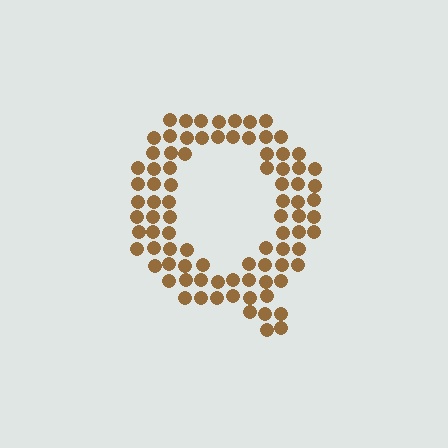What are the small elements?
The small elements are circles.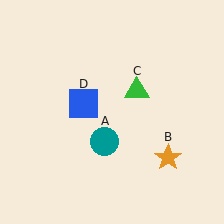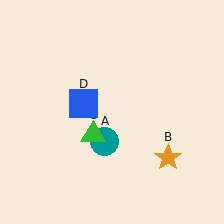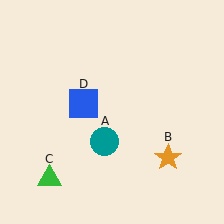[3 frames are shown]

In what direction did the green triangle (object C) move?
The green triangle (object C) moved down and to the left.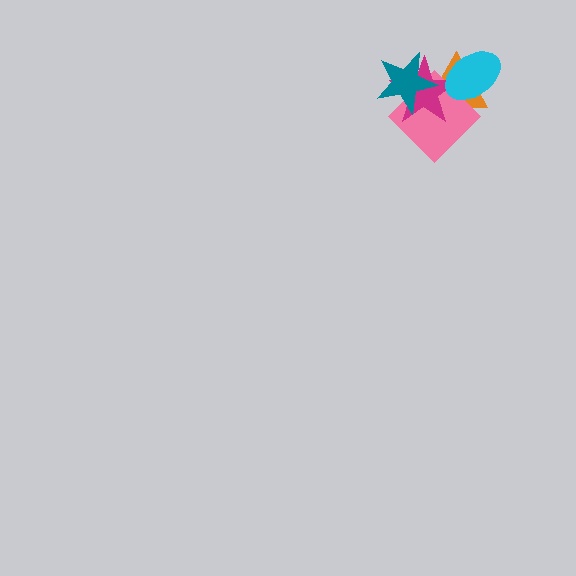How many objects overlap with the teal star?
3 objects overlap with the teal star.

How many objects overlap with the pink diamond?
4 objects overlap with the pink diamond.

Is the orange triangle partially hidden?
Yes, it is partially covered by another shape.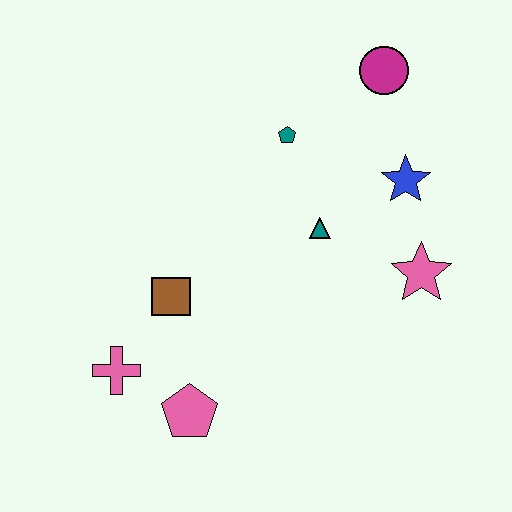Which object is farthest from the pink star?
The pink cross is farthest from the pink star.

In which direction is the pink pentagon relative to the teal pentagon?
The pink pentagon is below the teal pentagon.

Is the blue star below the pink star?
No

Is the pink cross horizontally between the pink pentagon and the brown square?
No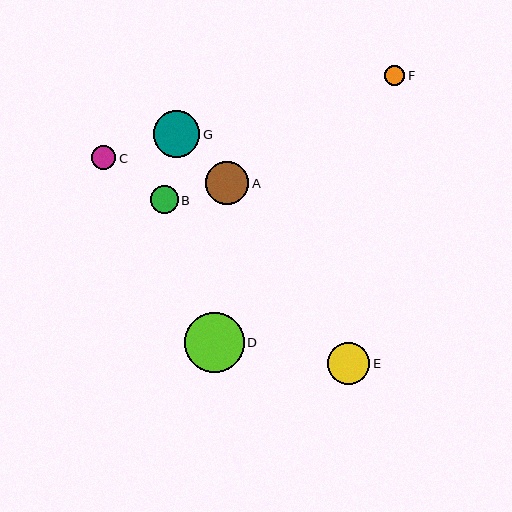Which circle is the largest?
Circle D is the largest with a size of approximately 60 pixels.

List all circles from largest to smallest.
From largest to smallest: D, G, A, E, B, C, F.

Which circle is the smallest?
Circle F is the smallest with a size of approximately 20 pixels.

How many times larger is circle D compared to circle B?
Circle D is approximately 2.1 times the size of circle B.